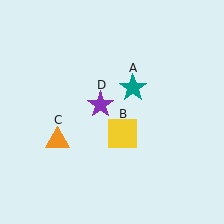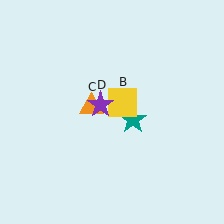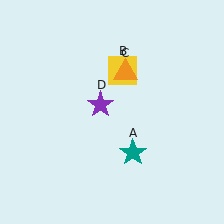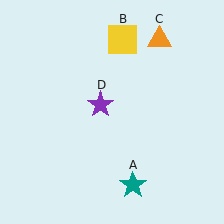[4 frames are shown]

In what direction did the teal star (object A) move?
The teal star (object A) moved down.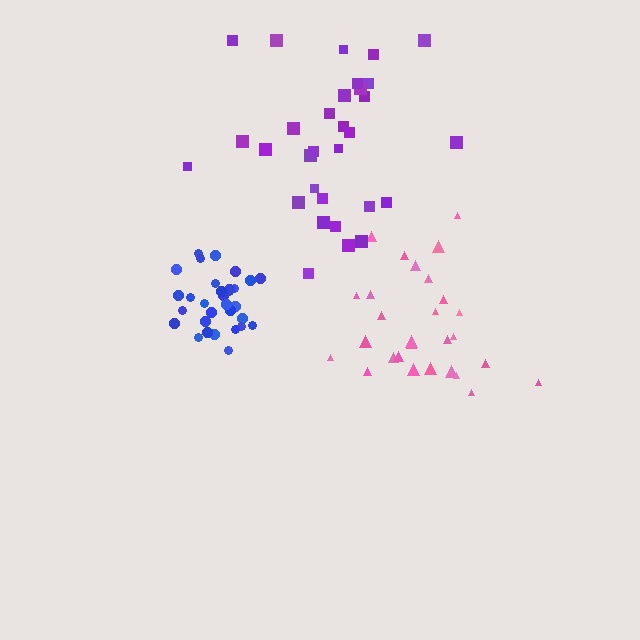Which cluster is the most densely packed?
Blue.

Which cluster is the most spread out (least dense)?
Purple.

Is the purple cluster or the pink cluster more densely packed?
Pink.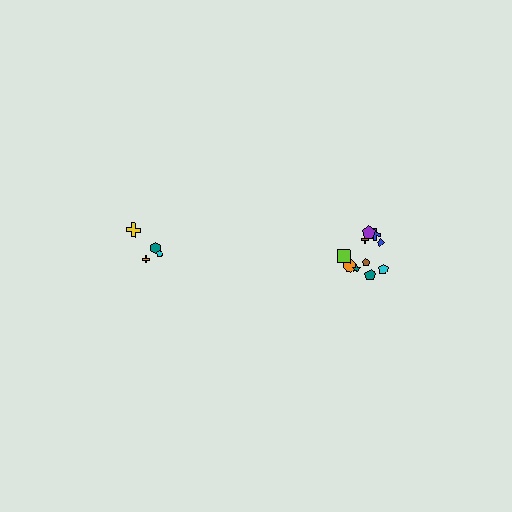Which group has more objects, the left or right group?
The right group.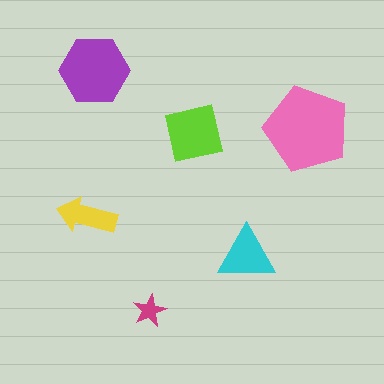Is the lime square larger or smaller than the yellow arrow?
Larger.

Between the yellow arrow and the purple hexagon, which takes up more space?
The purple hexagon.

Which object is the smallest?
The magenta star.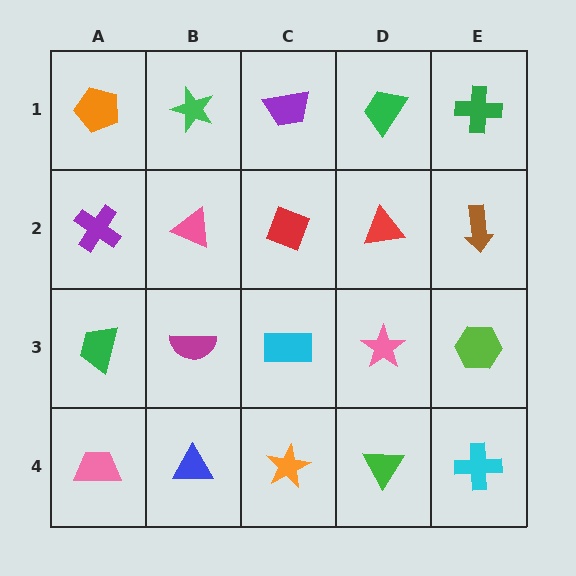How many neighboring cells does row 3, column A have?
3.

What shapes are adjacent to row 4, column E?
A lime hexagon (row 3, column E), a green triangle (row 4, column D).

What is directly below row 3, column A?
A pink trapezoid.